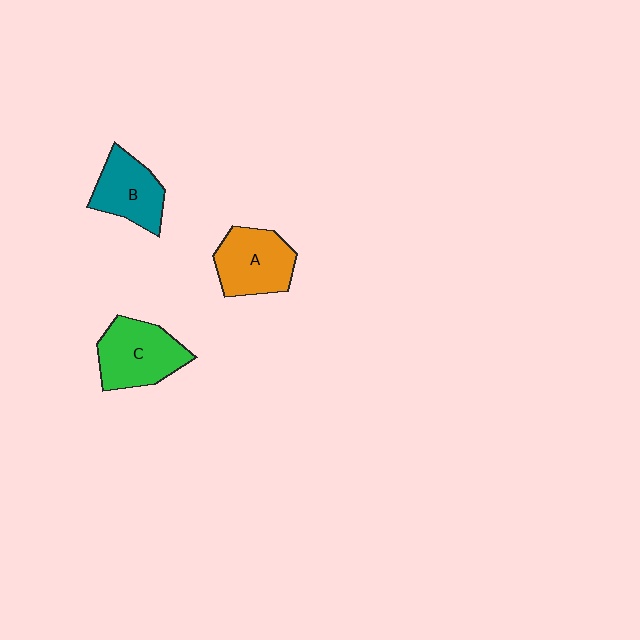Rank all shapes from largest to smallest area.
From largest to smallest: C (green), A (orange), B (teal).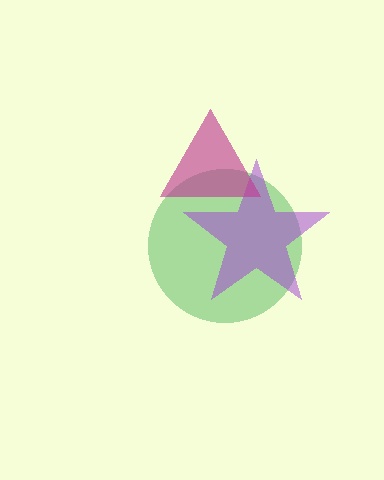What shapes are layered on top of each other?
The layered shapes are: a green circle, a purple star, a magenta triangle.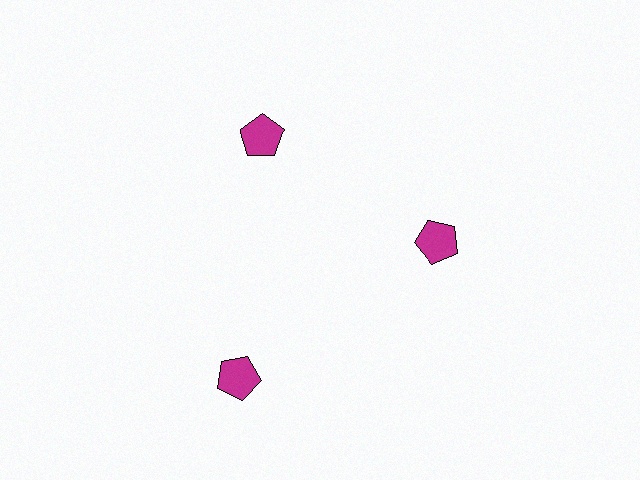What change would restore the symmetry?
The symmetry would be restored by moving it inward, back onto the ring so that all 3 pentagons sit at equal angles and equal distance from the center.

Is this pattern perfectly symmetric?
No. The 3 magenta pentagons are arranged in a ring, but one element near the 7 o'clock position is pushed outward from the center, breaking the 3-fold rotational symmetry.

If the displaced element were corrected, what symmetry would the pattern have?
It would have 3-fold rotational symmetry — the pattern would map onto itself every 120 degrees.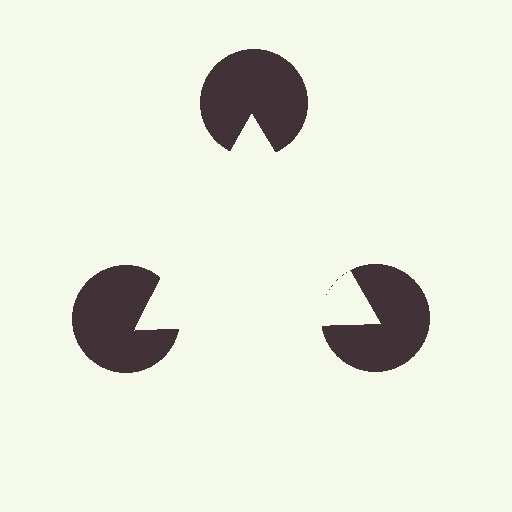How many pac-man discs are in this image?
There are 3 — one at each vertex of the illusory triangle.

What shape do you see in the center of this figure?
An illusory triangle — its edges are inferred from the aligned wedge cuts in the pac-man discs, not physically drawn.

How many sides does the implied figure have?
3 sides.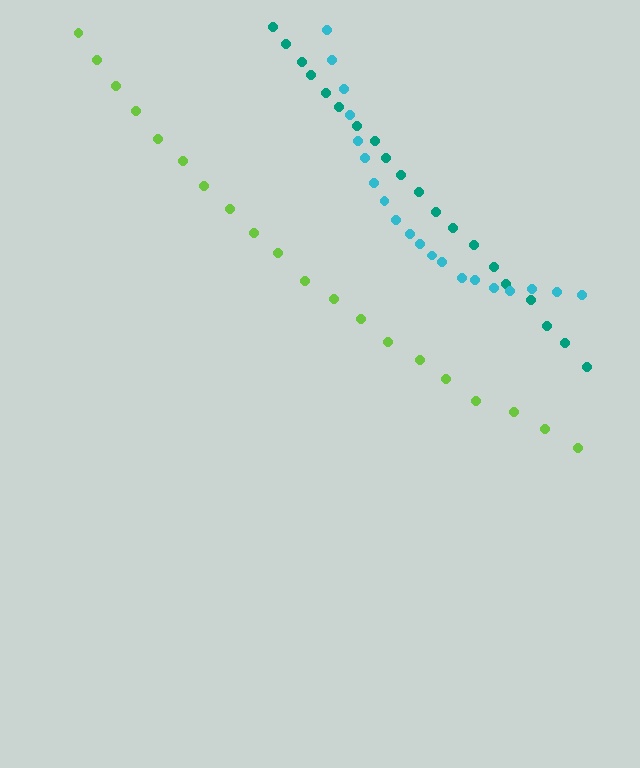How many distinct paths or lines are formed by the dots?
There are 3 distinct paths.